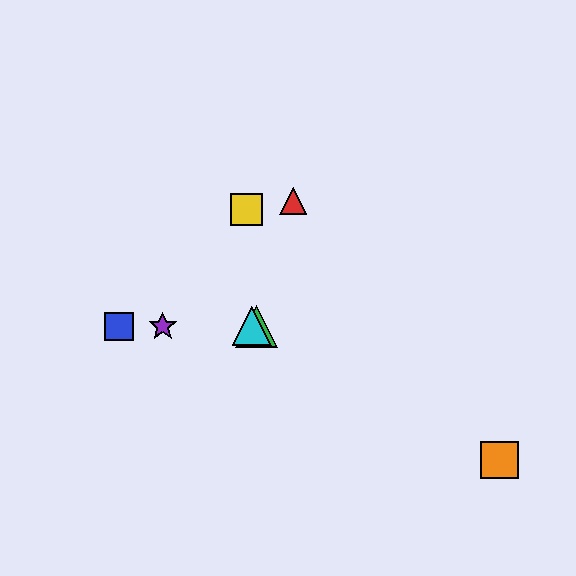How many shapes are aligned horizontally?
4 shapes (the blue square, the green triangle, the purple star, the cyan triangle) are aligned horizontally.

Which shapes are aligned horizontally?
The blue square, the green triangle, the purple star, the cyan triangle are aligned horizontally.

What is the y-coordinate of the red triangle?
The red triangle is at y≈201.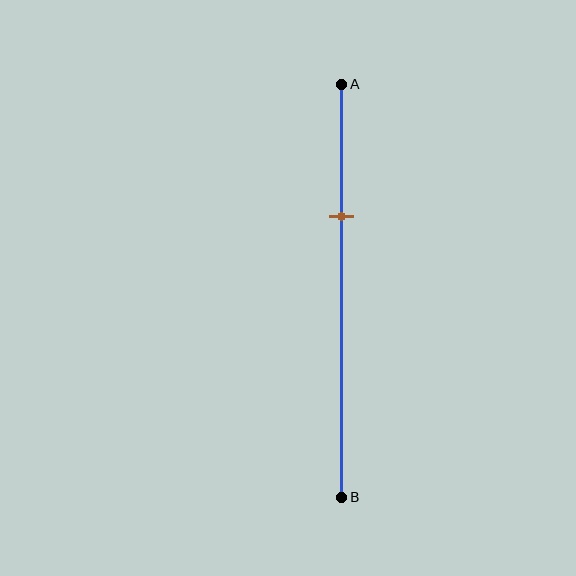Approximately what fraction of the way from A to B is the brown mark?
The brown mark is approximately 30% of the way from A to B.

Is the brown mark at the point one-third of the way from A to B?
Yes, the mark is approximately at the one-third point.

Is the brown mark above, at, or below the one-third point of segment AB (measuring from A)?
The brown mark is approximately at the one-third point of segment AB.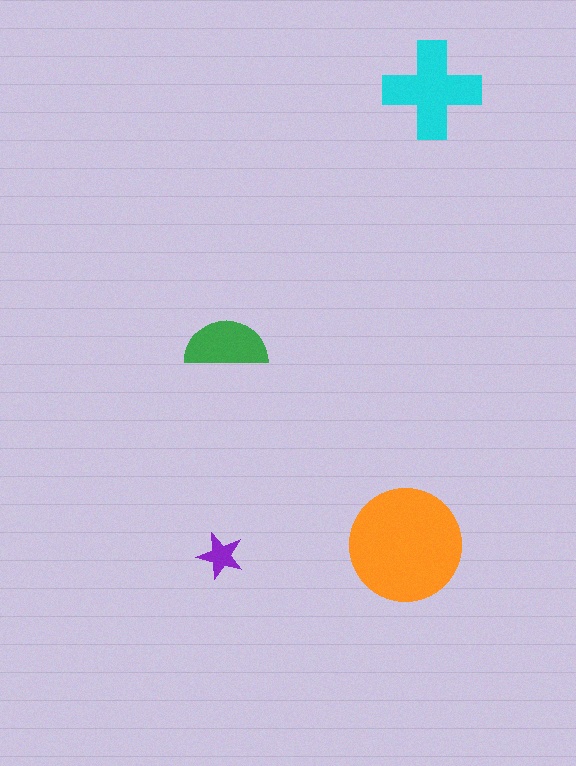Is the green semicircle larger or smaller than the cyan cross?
Smaller.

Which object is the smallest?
The purple star.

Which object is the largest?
The orange circle.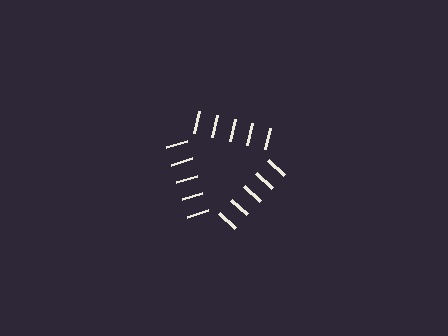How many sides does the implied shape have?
3 sides — the line-ends trace a triangle.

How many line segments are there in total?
15 — 5 along each of the 3 edges.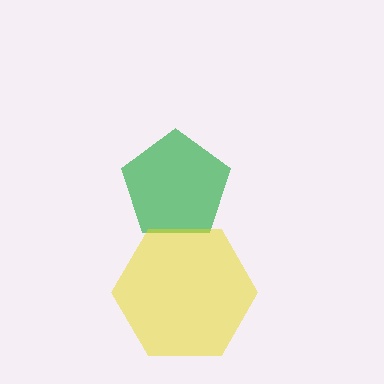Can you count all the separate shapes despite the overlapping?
Yes, there are 2 separate shapes.